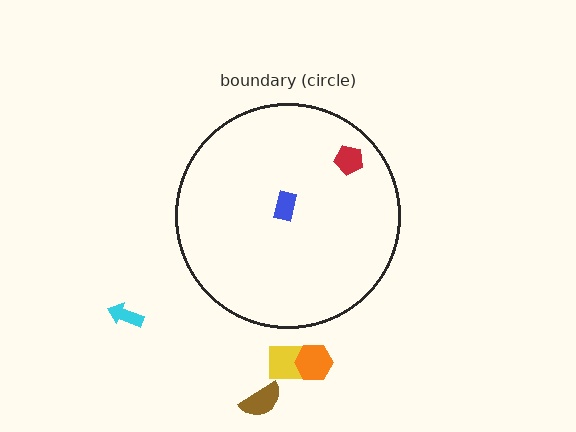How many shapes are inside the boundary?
2 inside, 4 outside.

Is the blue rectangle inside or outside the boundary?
Inside.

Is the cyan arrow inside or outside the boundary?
Outside.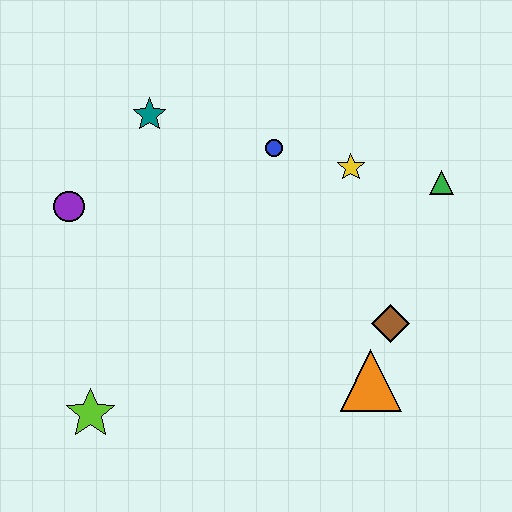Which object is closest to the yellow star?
The blue circle is closest to the yellow star.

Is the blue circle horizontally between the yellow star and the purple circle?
Yes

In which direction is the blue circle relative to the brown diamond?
The blue circle is above the brown diamond.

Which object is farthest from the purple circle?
The green triangle is farthest from the purple circle.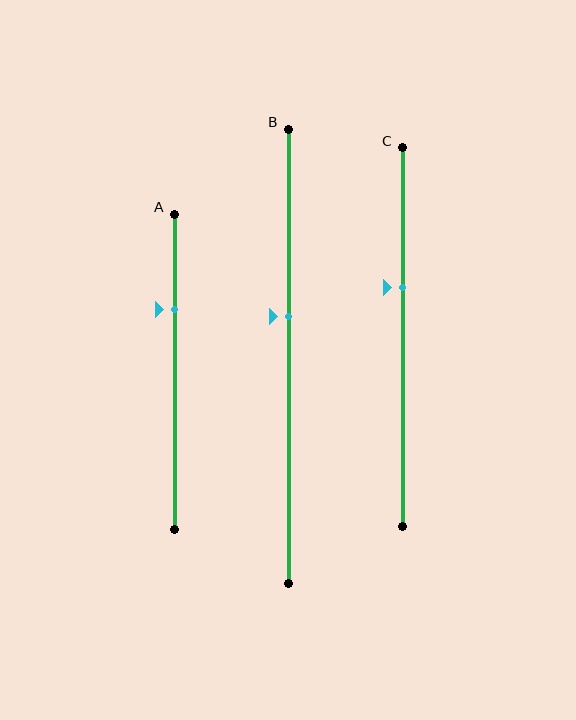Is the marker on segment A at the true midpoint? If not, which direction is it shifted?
No, the marker on segment A is shifted upward by about 20% of the segment length.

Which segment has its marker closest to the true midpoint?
Segment B has its marker closest to the true midpoint.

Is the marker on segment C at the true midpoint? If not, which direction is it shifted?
No, the marker on segment C is shifted upward by about 13% of the segment length.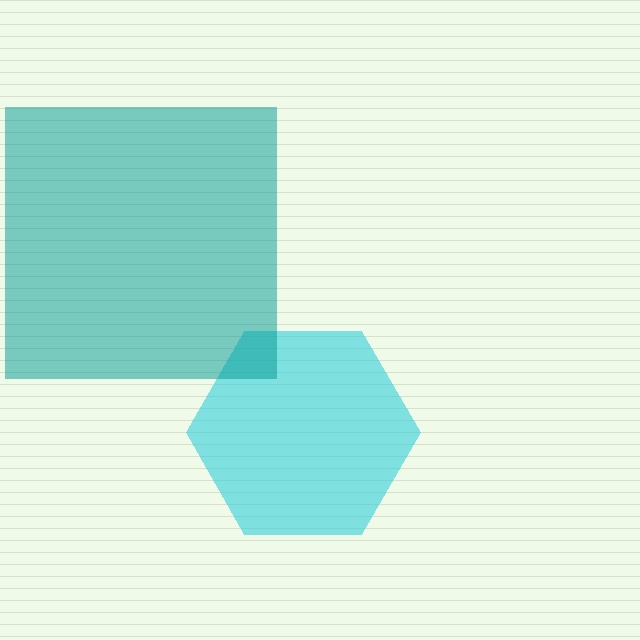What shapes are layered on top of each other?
The layered shapes are: a cyan hexagon, a teal square.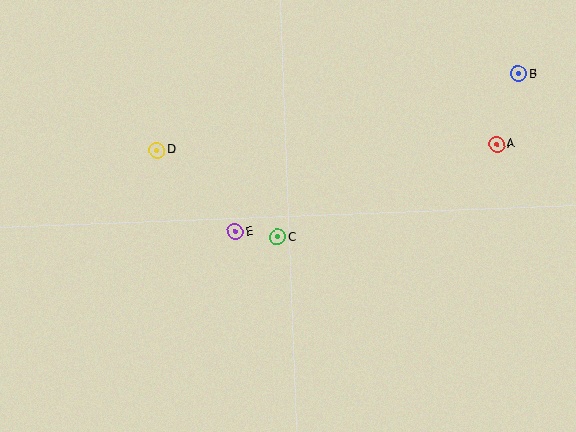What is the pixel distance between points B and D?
The distance between B and D is 369 pixels.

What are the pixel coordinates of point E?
Point E is at (235, 232).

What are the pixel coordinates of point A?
Point A is at (497, 144).